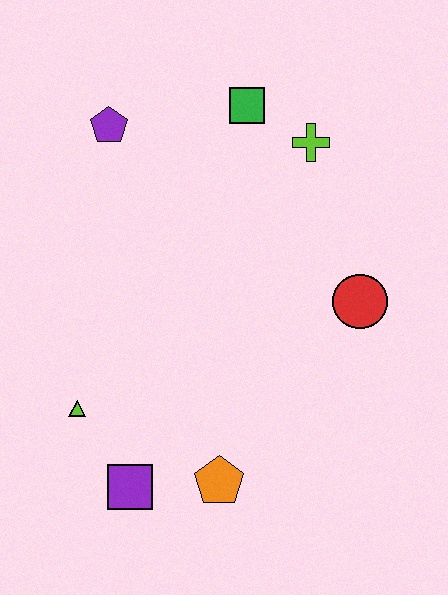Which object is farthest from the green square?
The purple square is farthest from the green square.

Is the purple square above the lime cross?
No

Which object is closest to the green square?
The lime cross is closest to the green square.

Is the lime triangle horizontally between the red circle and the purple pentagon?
No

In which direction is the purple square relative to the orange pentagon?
The purple square is to the left of the orange pentagon.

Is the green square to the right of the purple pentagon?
Yes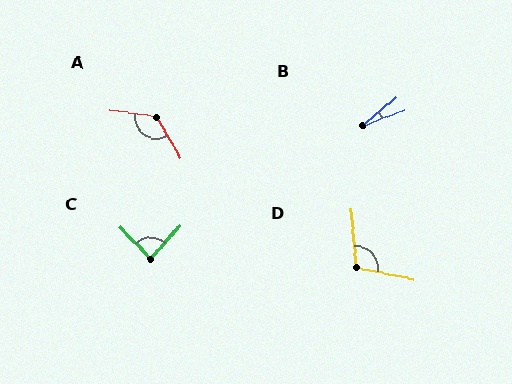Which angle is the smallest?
B, at approximately 20 degrees.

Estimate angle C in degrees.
Approximately 86 degrees.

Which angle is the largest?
A, at approximately 128 degrees.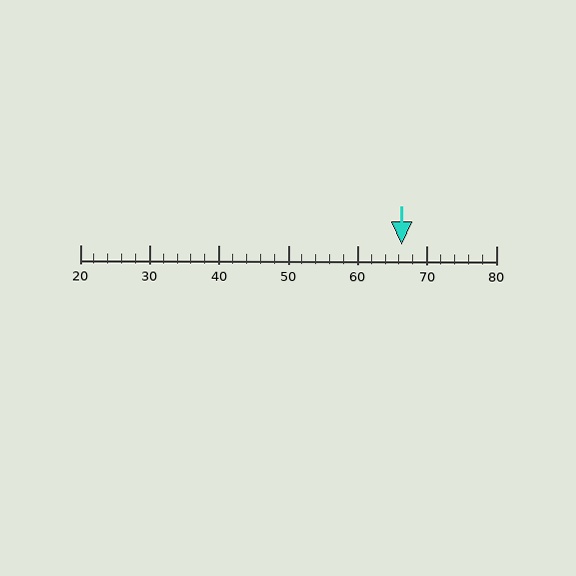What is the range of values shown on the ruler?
The ruler shows values from 20 to 80.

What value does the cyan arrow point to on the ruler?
The cyan arrow points to approximately 66.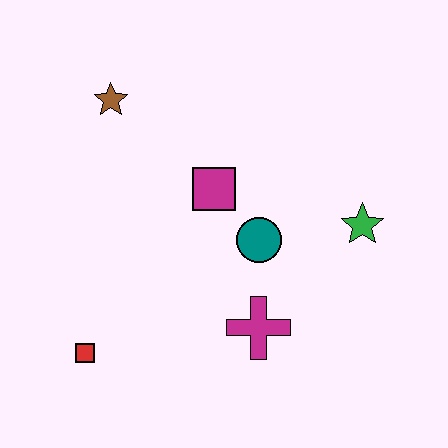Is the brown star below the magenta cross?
No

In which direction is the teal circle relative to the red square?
The teal circle is to the right of the red square.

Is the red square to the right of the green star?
No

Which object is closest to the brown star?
The magenta square is closest to the brown star.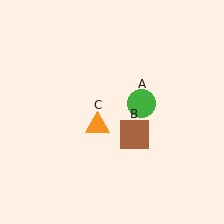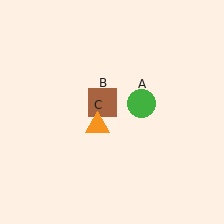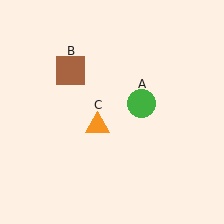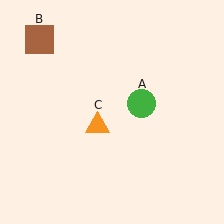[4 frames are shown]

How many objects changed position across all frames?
1 object changed position: brown square (object B).